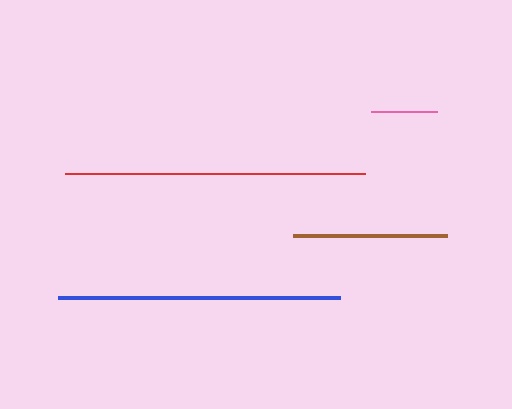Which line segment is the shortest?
The pink line is the shortest at approximately 66 pixels.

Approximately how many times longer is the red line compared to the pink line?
The red line is approximately 4.5 times the length of the pink line.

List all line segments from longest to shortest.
From longest to shortest: red, blue, brown, pink.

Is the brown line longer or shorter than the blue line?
The blue line is longer than the brown line.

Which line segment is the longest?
The red line is the longest at approximately 300 pixels.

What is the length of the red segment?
The red segment is approximately 300 pixels long.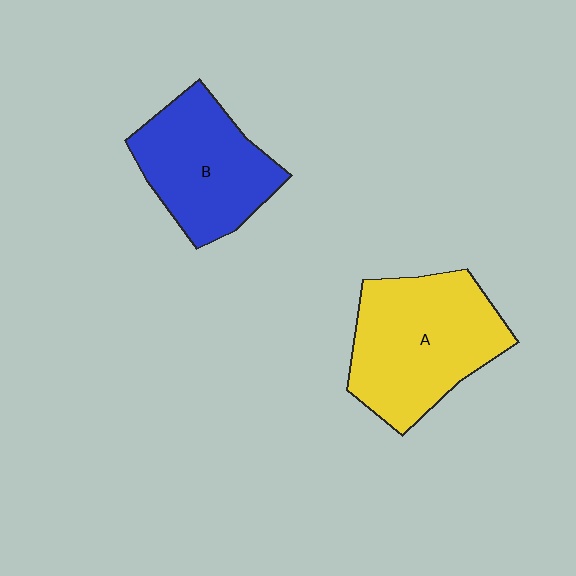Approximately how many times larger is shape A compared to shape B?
Approximately 1.2 times.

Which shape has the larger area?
Shape A (yellow).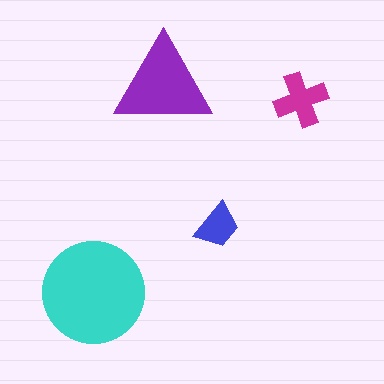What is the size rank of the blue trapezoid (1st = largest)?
4th.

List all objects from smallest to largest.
The blue trapezoid, the magenta cross, the purple triangle, the cyan circle.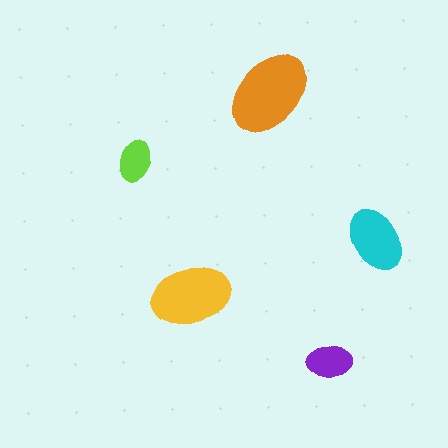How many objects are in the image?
There are 5 objects in the image.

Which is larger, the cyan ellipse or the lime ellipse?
The cyan one.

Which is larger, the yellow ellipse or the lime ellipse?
The yellow one.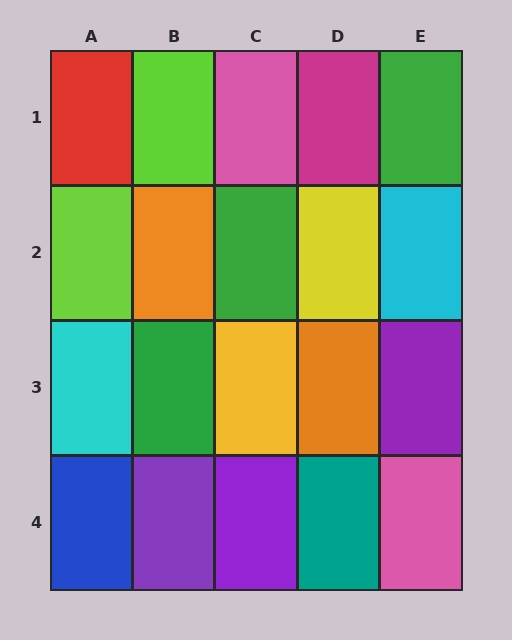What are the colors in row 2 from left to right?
Lime, orange, green, yellow, cyan.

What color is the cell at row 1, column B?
Lime.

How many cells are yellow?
2 cells are yellow.